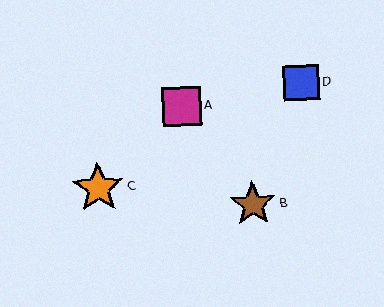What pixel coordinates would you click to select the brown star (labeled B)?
Click at (253, 204) to select the brown star B.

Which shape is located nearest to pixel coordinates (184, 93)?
The magenta square (labeled A) at (181, 107) is nearest to that location.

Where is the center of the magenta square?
The center of the magenta square is at (181, 107).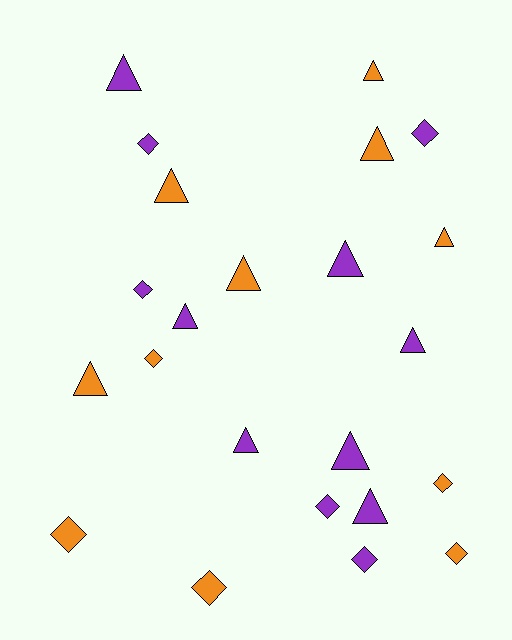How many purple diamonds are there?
There are 5 purple diamonds.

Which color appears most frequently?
Purple, with 12 objects.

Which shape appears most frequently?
Triangle, with 13 objects.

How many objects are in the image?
There are 23 objects.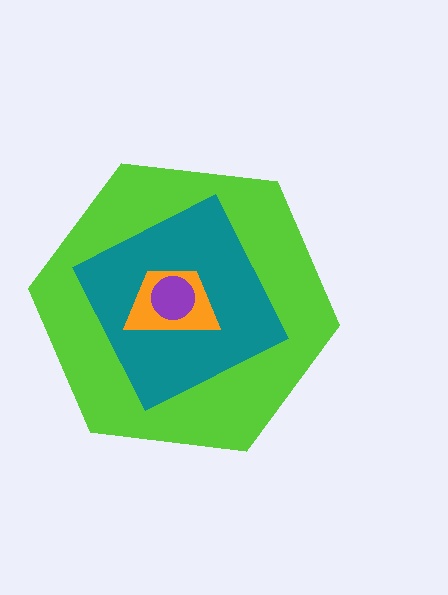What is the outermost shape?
The lime hexagon.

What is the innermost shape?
The purple circle.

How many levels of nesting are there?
4.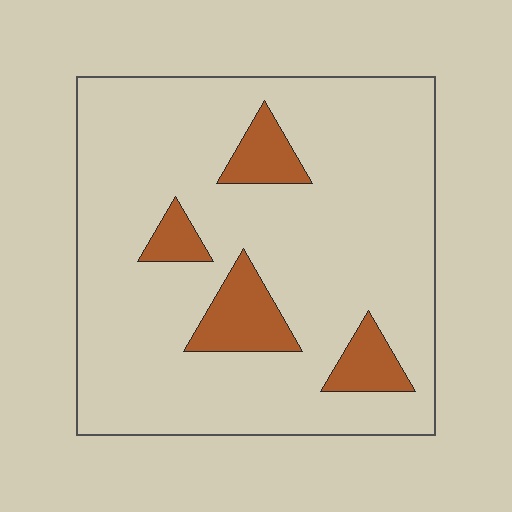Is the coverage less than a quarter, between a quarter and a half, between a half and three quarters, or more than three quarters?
Less than a quarter.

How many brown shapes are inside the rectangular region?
4.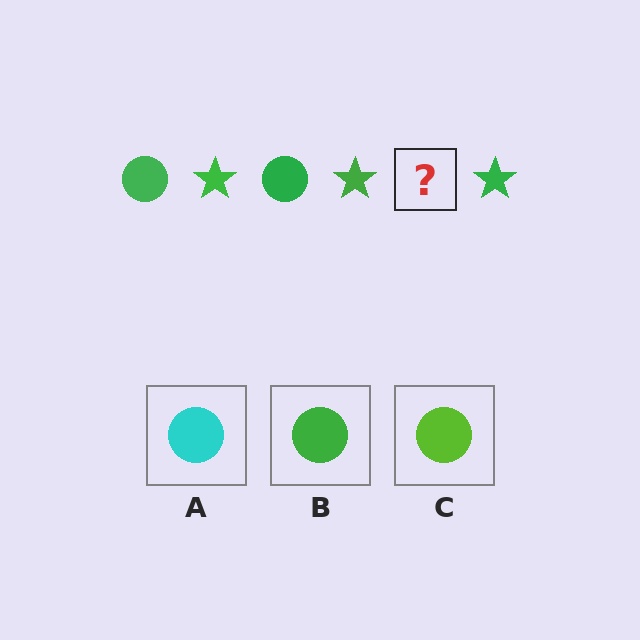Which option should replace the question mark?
Option B.